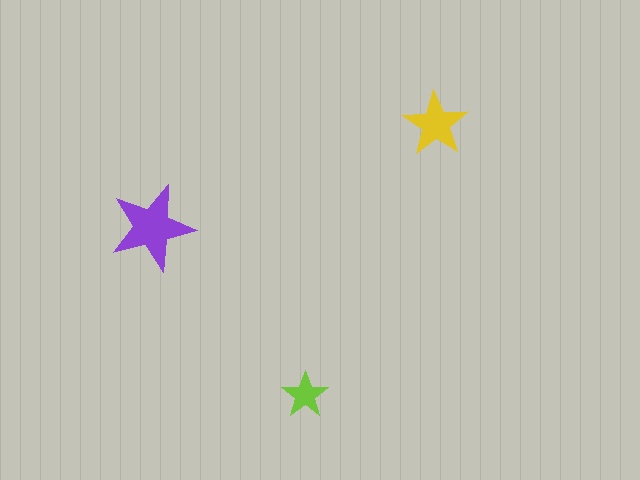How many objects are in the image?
There are 3 objects in the image.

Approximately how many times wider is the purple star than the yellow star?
About 1.5 times wider.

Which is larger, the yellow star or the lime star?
The yellow one.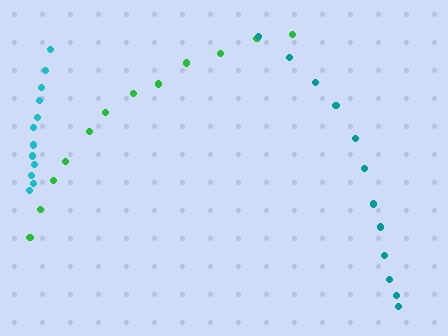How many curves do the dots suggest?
There are 3 distinct paths.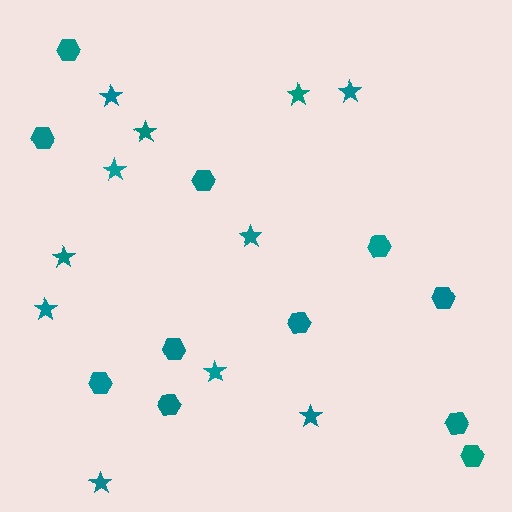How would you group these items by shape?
There are 2 groups: one group of stars (11) and one group of hexagons (11).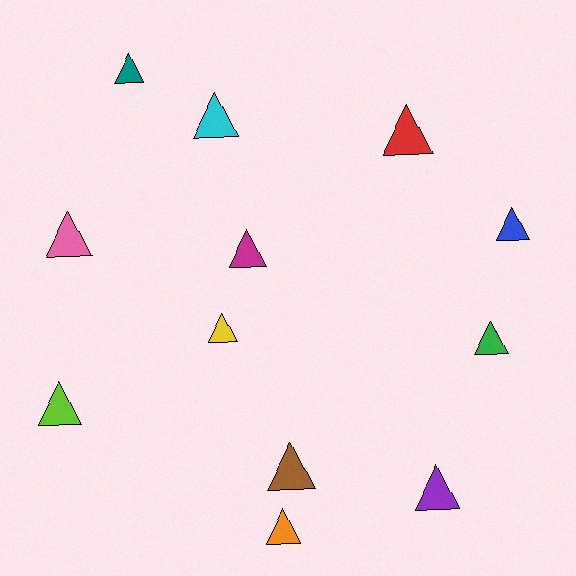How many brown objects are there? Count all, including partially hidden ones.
There is 1 brown object.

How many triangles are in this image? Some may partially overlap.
There are 12 triangles.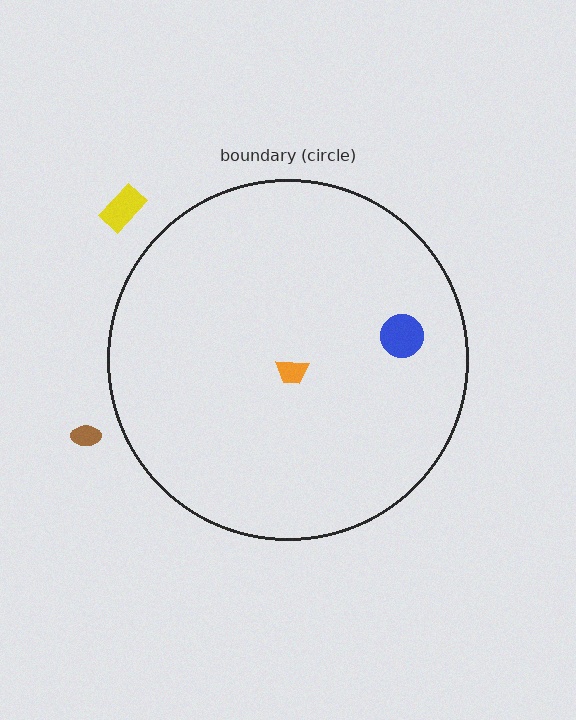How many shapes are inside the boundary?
2 inside, 2 outside.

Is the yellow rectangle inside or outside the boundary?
Outside.